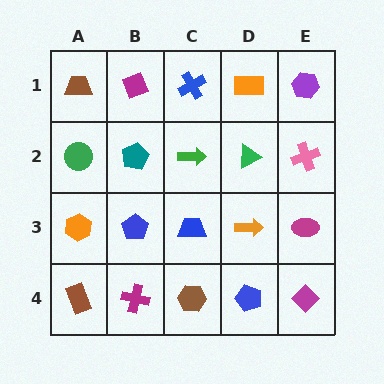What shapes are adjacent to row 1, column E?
A pink cross (row 2, column E), an orange rectangle (row 1, column D).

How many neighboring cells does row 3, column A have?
3.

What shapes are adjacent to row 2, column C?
A blue cross (row 1, column C), a blue trapezoid (row 3, column C), a teal pentagon (row 2, column B), a green triangle (row 2, column D).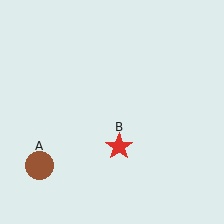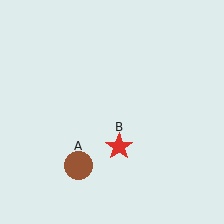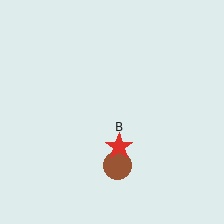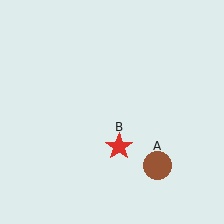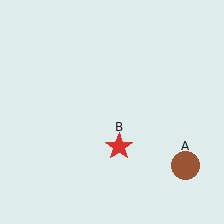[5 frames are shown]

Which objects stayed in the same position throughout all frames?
Red star (object B) remained stationary.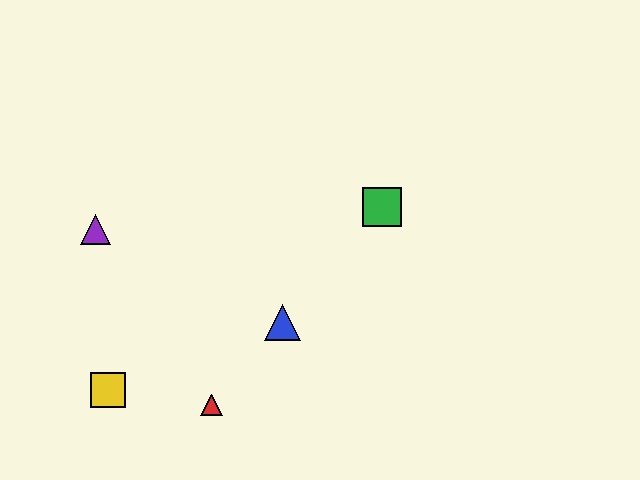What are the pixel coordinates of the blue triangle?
The blue triangle is at (283, 322).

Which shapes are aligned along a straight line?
The red triangle, the blue triangle, the green square are aligned along a straight line.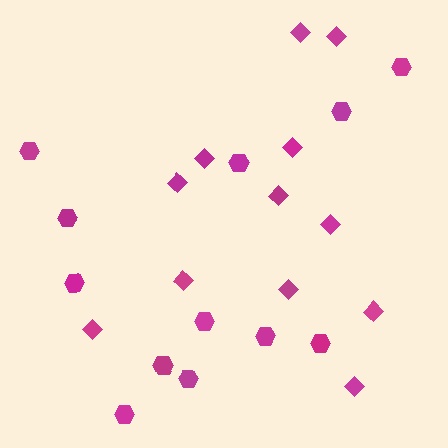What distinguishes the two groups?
There are 2 groups: one group of diamonds (12) and one group of hexagons (12).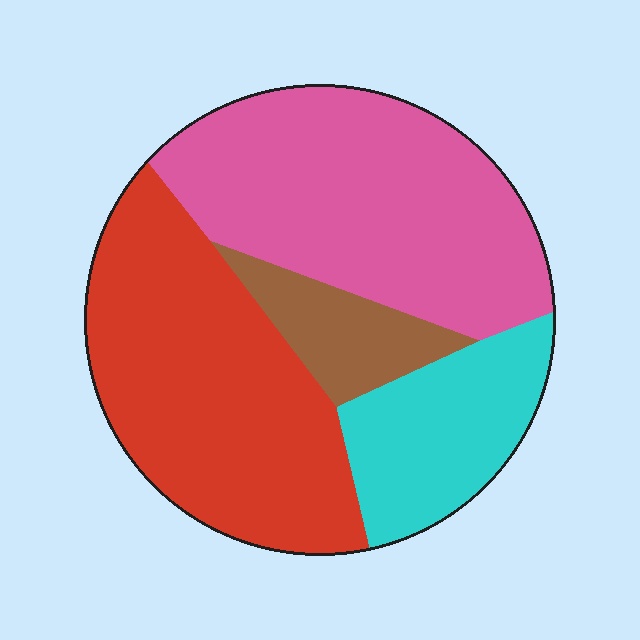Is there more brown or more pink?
Pink.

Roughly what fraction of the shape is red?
Red takes up about three eighths (3/8) of the shape.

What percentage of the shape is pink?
Pink covers roughly 35% of the shape.